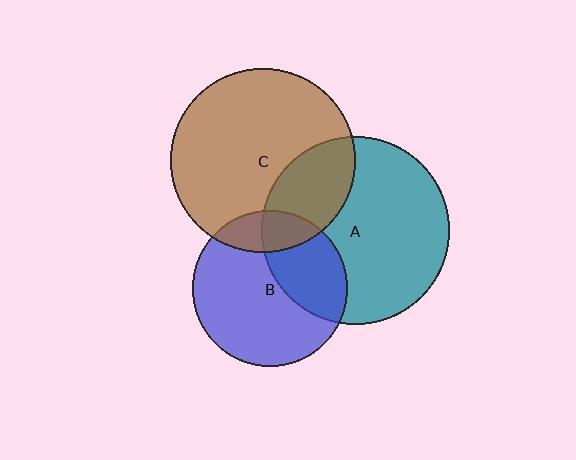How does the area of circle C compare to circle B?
Approximately 1.4 times.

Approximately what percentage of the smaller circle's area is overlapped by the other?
Approximately 35%.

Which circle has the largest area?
Circle A (teal).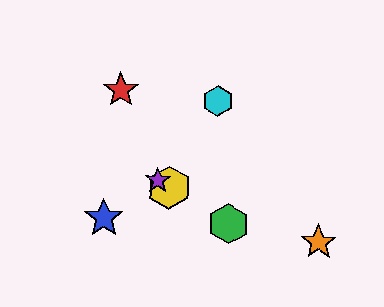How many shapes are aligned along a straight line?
3 shapes (the green hexagon, the yellow hexagon, the purple star) are aligned along a straight line.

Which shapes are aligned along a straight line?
The green hexagon, the yellow hexagon, the purple star are aligned along a straight line.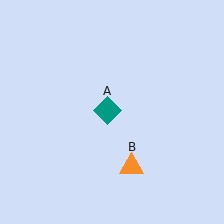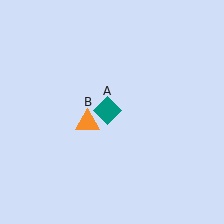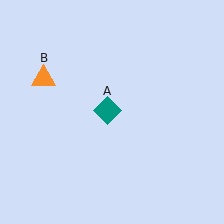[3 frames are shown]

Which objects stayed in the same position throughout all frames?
Teal diamond (object A) remained stationary.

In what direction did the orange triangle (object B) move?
The orange triangle (object B) moved up and to the left.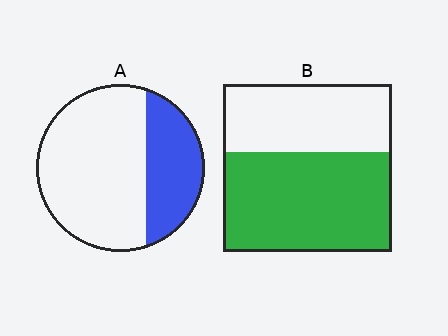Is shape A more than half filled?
No.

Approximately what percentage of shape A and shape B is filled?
A is approximately 30% and B is approximately 60%.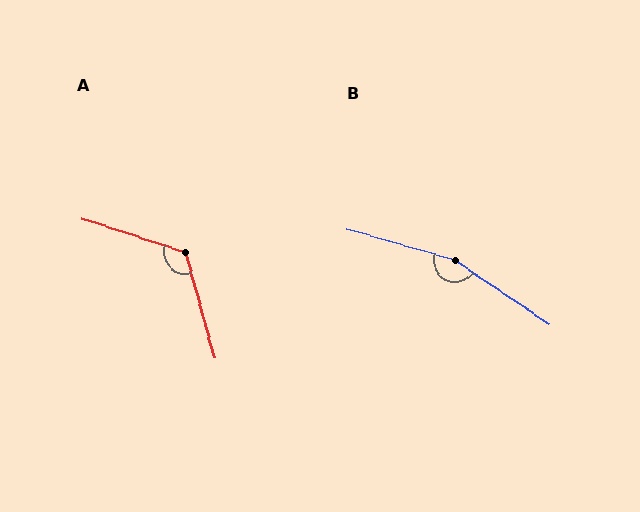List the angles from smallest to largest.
A (124°), B (162°).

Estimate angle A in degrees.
Approximately 124 degrees.